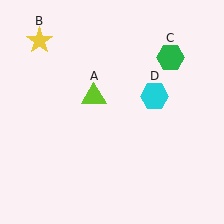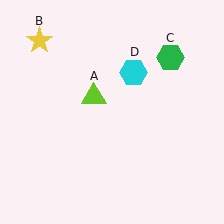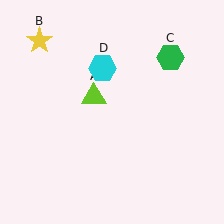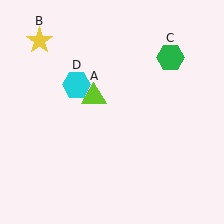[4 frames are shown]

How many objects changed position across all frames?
1 object changed position: cyan hexagon (object D).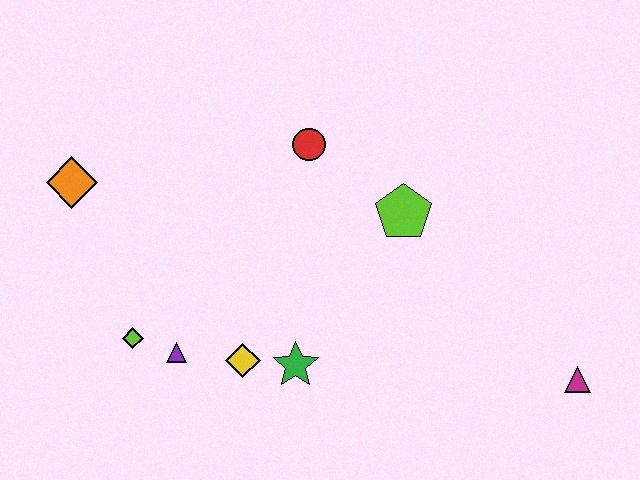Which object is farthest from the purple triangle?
The magenta triangle is farthest from the purple triangle.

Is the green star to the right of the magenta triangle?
No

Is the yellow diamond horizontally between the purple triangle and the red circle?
Yes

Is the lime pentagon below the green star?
No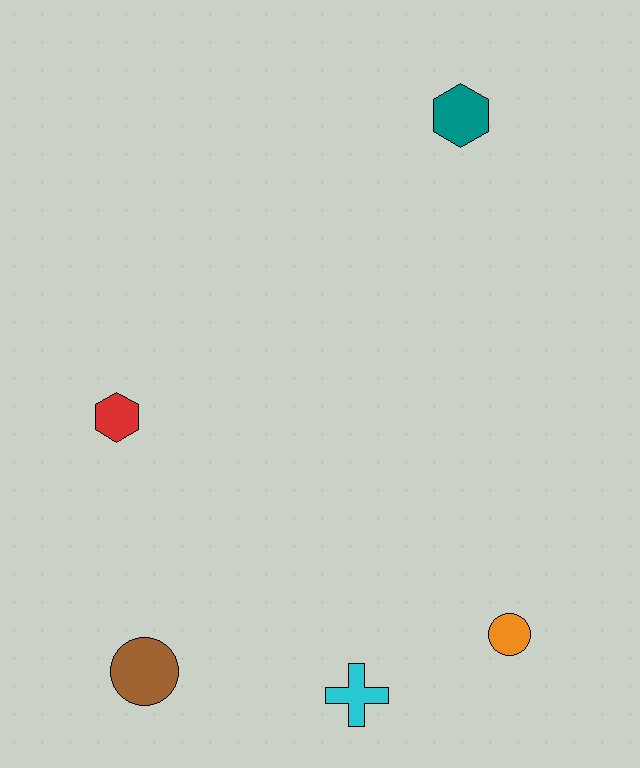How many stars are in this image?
There are no stars.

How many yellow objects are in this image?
There are no yellow objects.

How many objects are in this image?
There are 5 objects.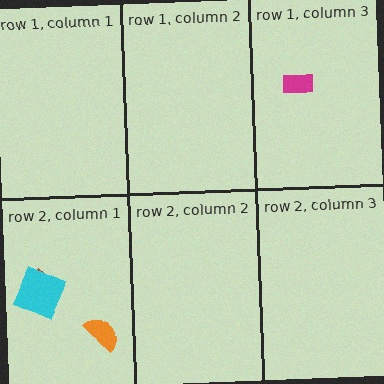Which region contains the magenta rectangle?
The row 1, column 3 region.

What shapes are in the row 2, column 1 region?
The brown diamond, the cyan square, the orange semicircle.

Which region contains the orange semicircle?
The row 2, column 1 region.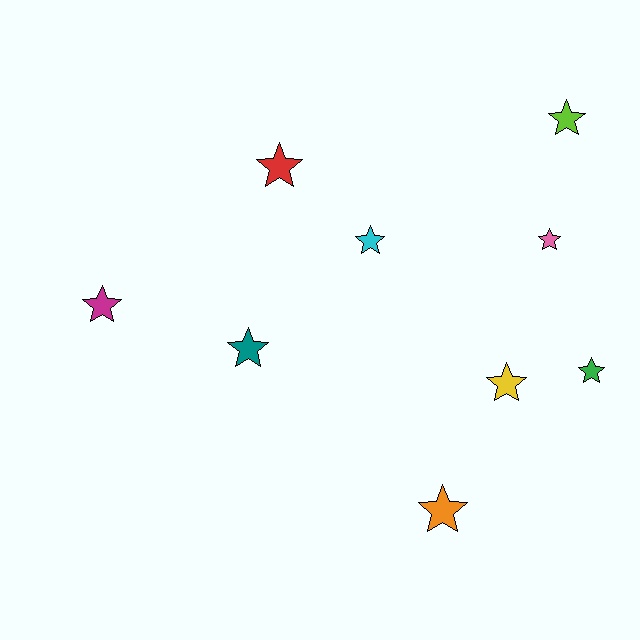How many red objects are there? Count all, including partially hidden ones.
There is 1 red object.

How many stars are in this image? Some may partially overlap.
There are 9 stars.